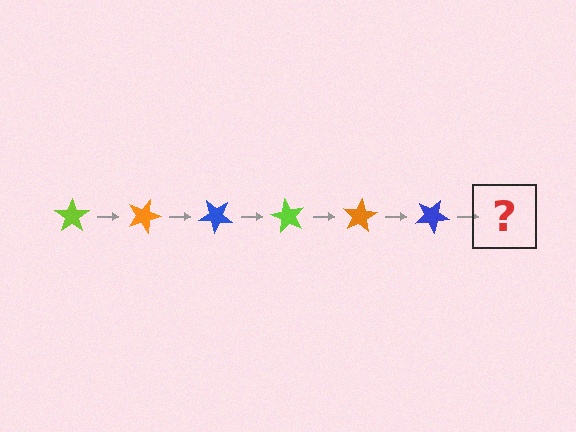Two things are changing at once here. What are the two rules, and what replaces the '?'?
The two rules are that it rotates 20 degrees each step and the color cycles through lime, orange, and blue. The '?' should be a lime star, rotated 120 degrees from the start.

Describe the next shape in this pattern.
It should be a lime star, rotated 120 degrees from the start.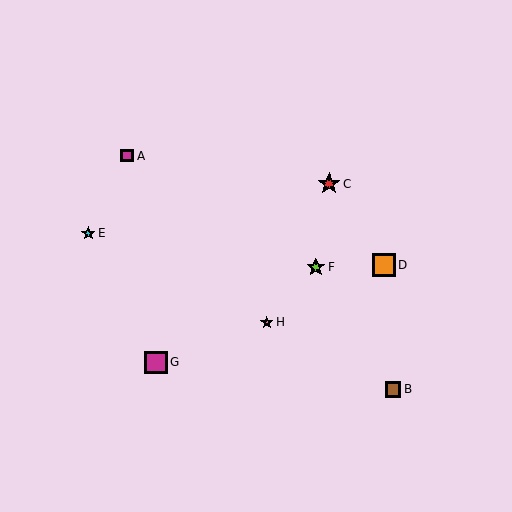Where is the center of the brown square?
The center of the brown square is at (393, 389).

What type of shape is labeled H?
Shape H is a pink star.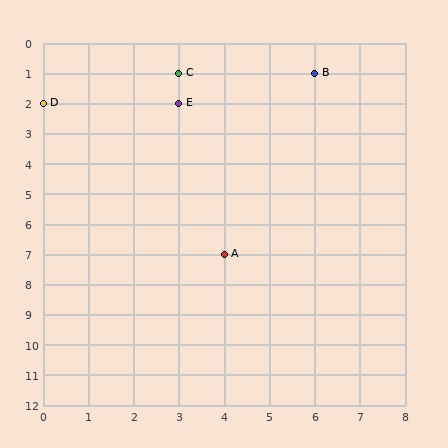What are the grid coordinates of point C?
Point C is at grid coordinates (3, 1).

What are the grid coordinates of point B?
Point B is at grid coordinates (6, 1).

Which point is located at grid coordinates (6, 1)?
Point B is at (6, 1).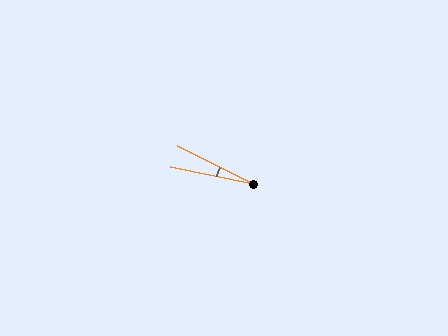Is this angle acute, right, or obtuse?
It is acute.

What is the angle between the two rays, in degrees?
Approximately 15 degrees.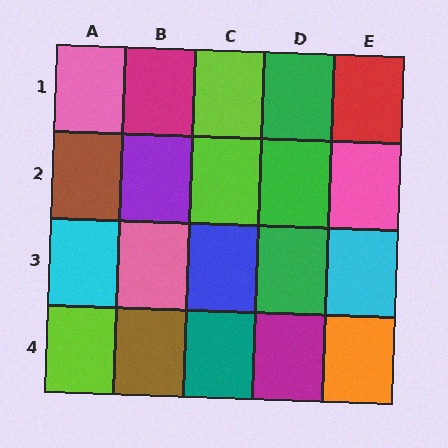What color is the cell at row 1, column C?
Lime.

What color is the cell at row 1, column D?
Green.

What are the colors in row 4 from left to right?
Lime, brown, teal, magenta, orange.